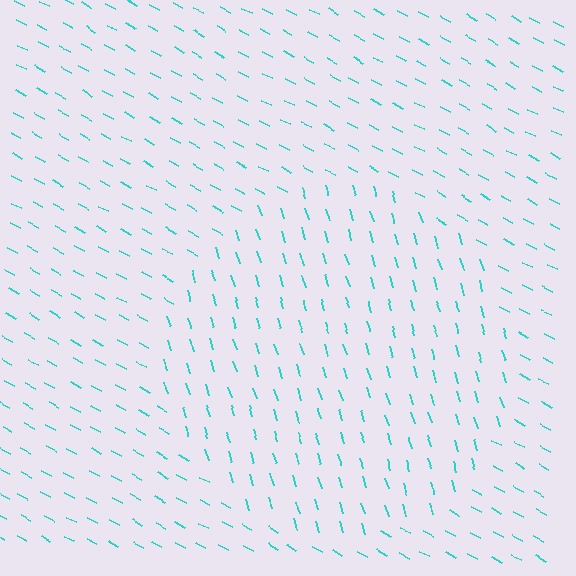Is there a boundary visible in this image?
Yes, there is a texture boundary formed by a change in line orientation.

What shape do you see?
I see a circle.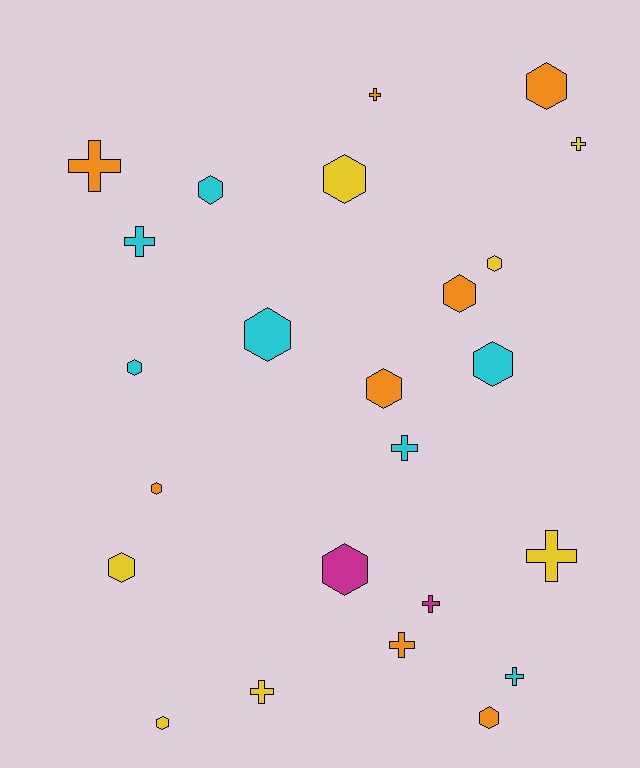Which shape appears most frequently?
Hexagon, with 14 objects.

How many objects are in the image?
There are 24 objects.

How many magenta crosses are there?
There is 1 magenta cross.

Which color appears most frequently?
Orange, with 8 objects.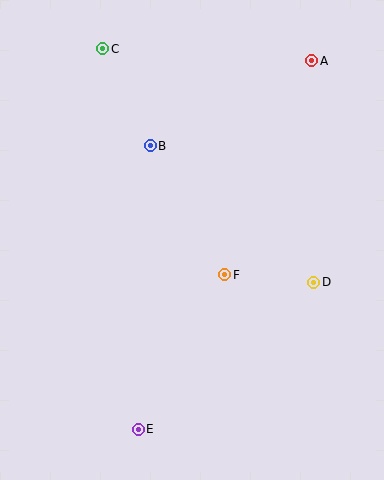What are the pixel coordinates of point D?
Point D is at (314, 282).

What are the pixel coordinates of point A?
Point A is at (312, 61).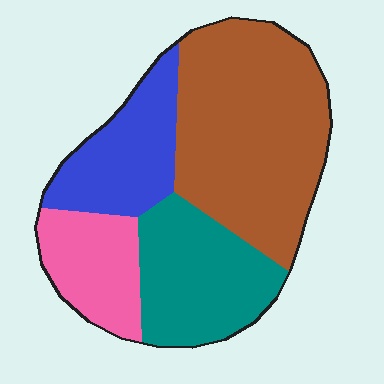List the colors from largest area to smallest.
From largest to smallest: brown, teal, blue, pink.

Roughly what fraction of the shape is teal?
Teal covers roughly 25% of the shape.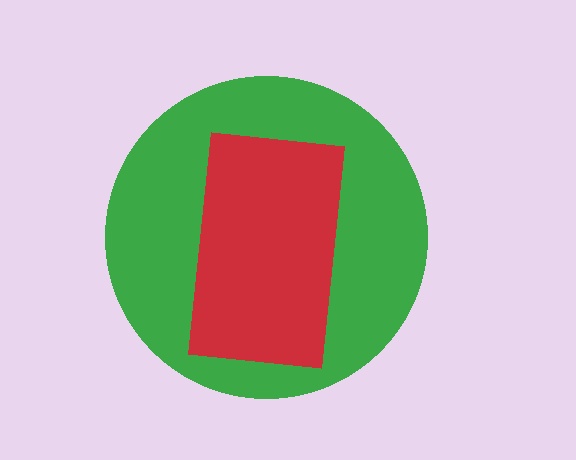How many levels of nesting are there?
2.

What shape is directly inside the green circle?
The red rectangle.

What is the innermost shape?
The red rectangle.